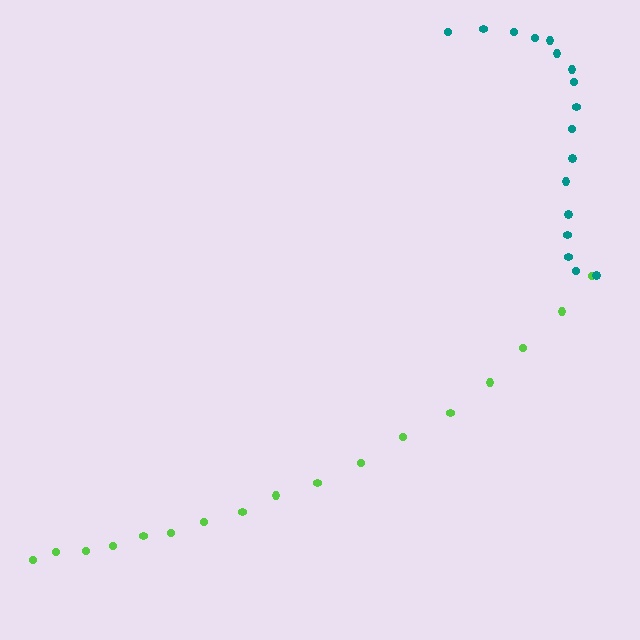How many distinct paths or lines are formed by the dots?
There are 2 distinct paths.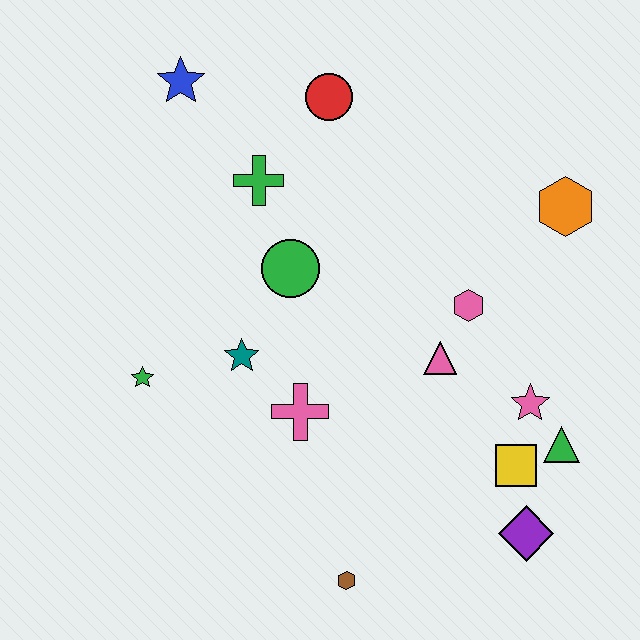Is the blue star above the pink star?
Yes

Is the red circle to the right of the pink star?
No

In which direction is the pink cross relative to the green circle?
The pink cross is below the green circle.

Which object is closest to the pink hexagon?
The pink triangle is closest to the pink hexagon.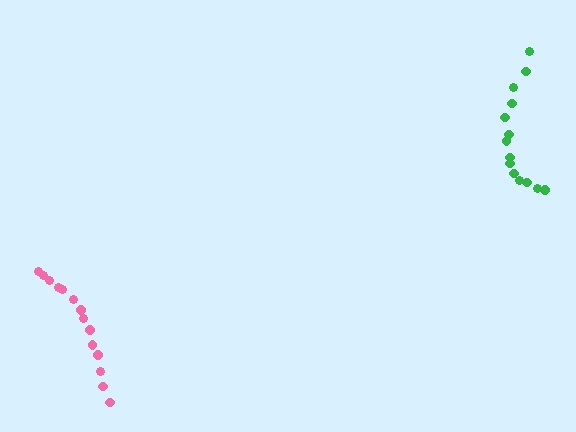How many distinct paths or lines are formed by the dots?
There are 2 distinct paths.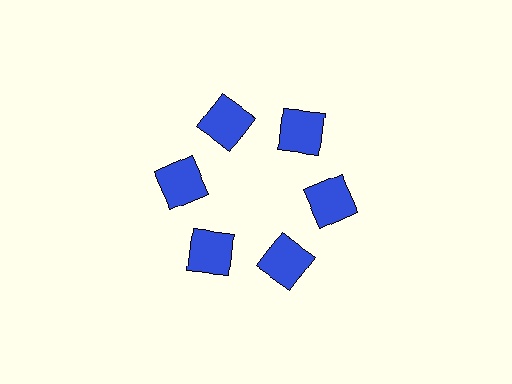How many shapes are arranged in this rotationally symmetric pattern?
There are 6 shapes, arranged in 6 groups of 1.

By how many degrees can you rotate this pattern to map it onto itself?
The pattern maps onto itself every 60 degrees of rotation.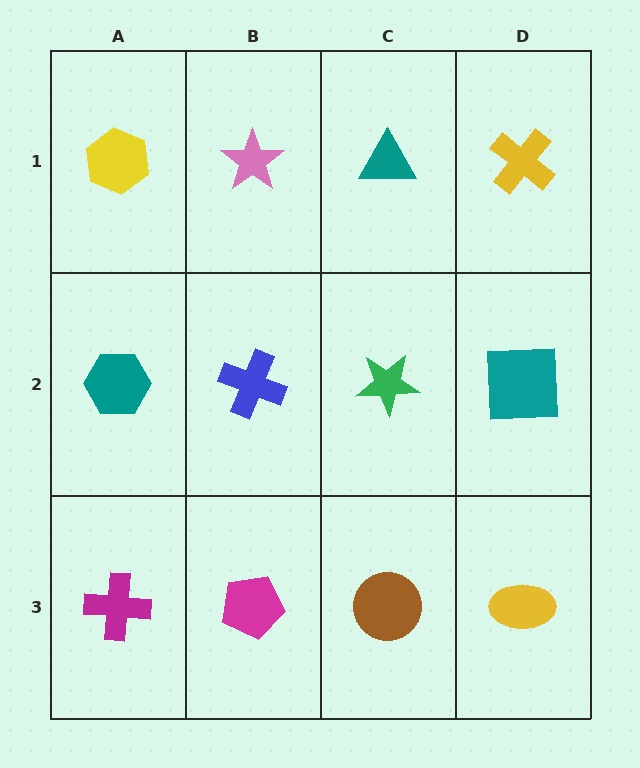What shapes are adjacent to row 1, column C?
A green star (row 2, column C), a pink star (row 1, column B), a yellow cross (row 1, column D).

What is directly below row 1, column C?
A green star.